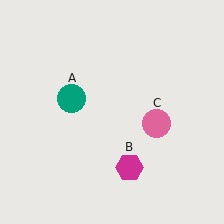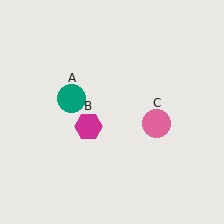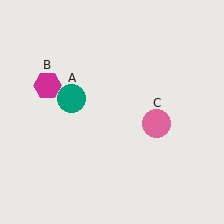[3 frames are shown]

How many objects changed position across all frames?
1 object changed position: magenta hexagon (object B).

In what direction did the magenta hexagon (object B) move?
The magenta hexagon (object B) moved up and to the left.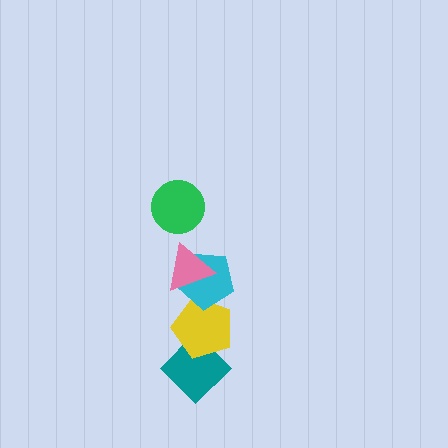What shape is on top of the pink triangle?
The green circle is on top of the pink triangle.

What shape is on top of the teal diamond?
The yellow pentagon is on top of the teal diamond.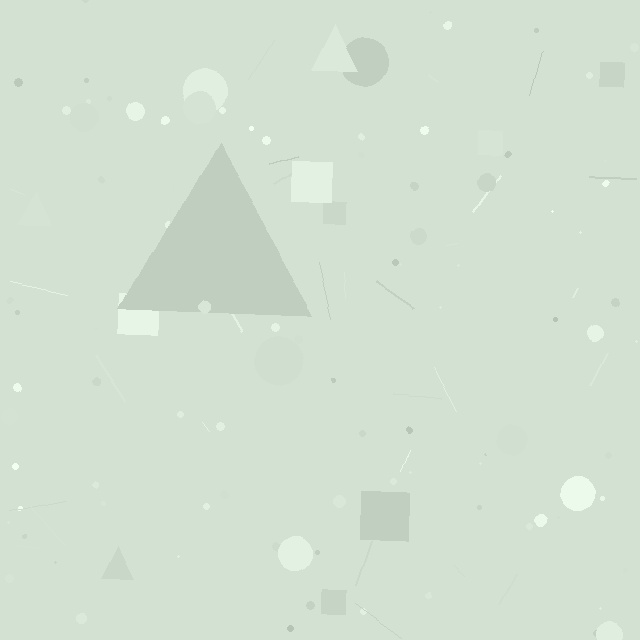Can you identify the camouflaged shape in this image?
The camouflaged shape is a triangle.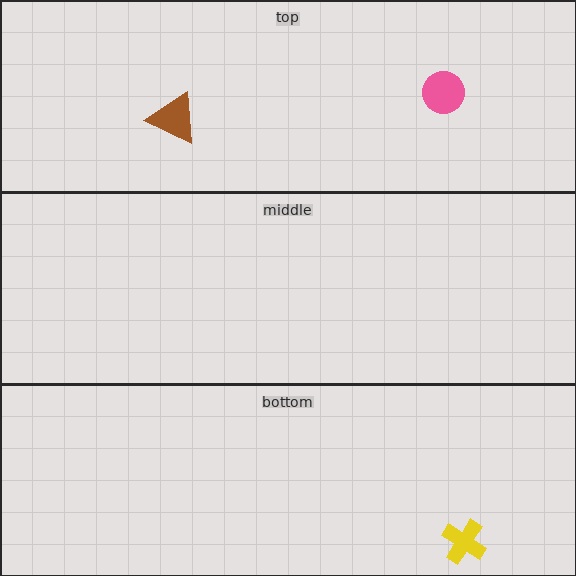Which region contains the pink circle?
The top region.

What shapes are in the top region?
The pink circle, the brown triangle.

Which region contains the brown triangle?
The top region.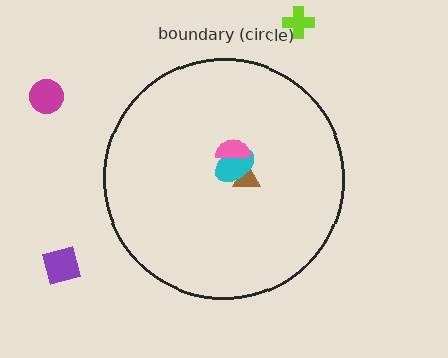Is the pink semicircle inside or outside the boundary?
Inside.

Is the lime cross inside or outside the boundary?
Outside.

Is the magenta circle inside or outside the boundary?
Outside.